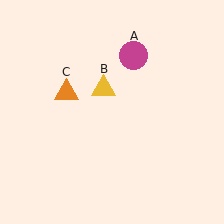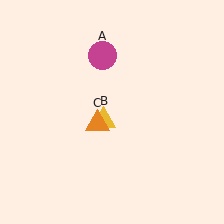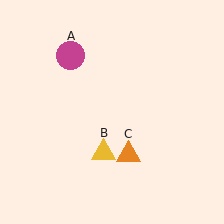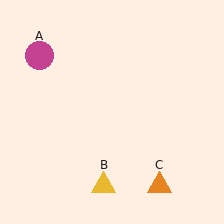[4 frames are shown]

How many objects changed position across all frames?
3 objects changed position: magenta circle (object A), yellow triangle (object B), orange triangle (object C).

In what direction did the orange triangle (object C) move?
The orange triangle (object C) moved down and to the right.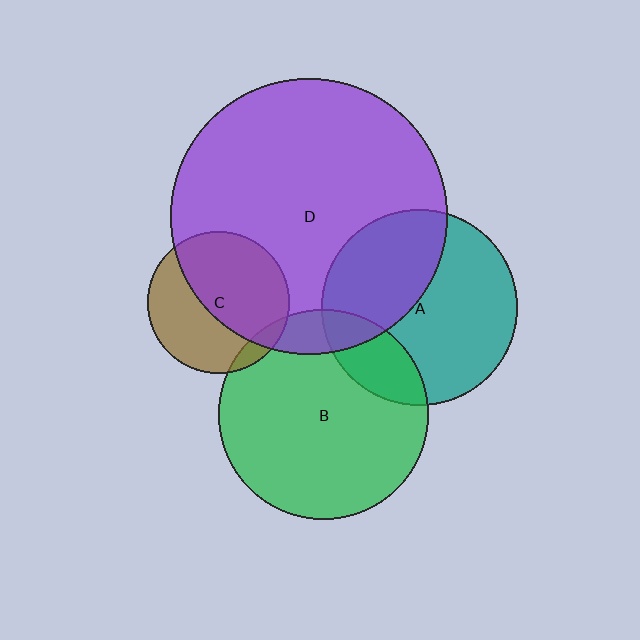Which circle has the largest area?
Circle D (purple).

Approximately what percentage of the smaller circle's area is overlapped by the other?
Approximately 20%.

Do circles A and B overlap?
Yes.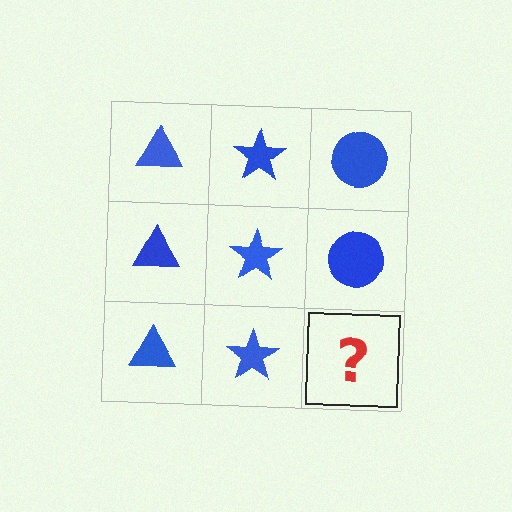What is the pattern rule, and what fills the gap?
The rule is that each column has a consistent shape. The gap should be filled with a blue circle.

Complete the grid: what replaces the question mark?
The question mark should be replaced with a blue circle.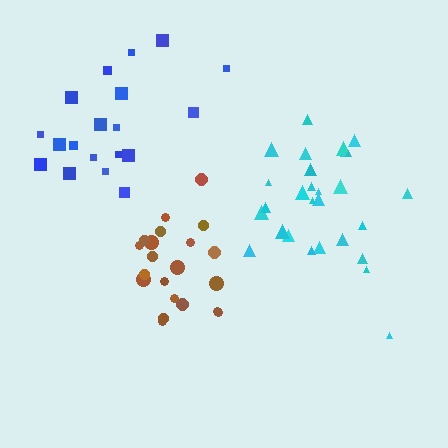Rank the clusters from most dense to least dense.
brown, blue, cyan.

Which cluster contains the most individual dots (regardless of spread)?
Cyan (28).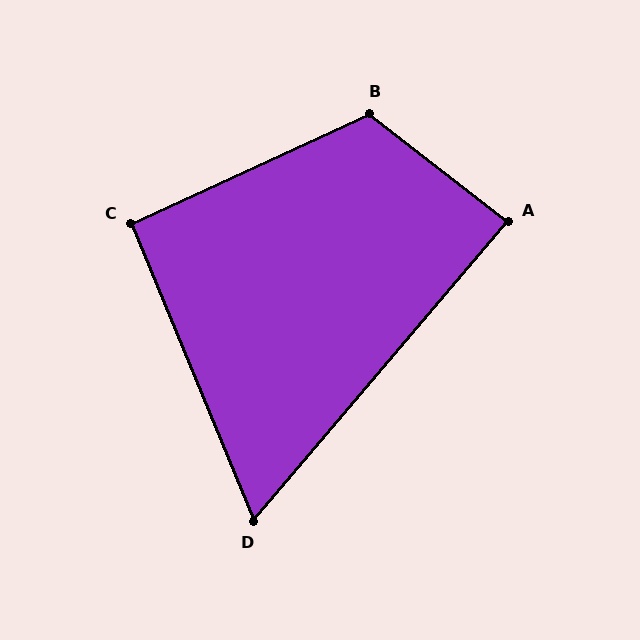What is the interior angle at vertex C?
Approximately 92 degrees (approximately right).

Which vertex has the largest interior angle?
B, at approximately 117 degrees.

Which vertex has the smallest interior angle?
D, at approximately 63 degrees.